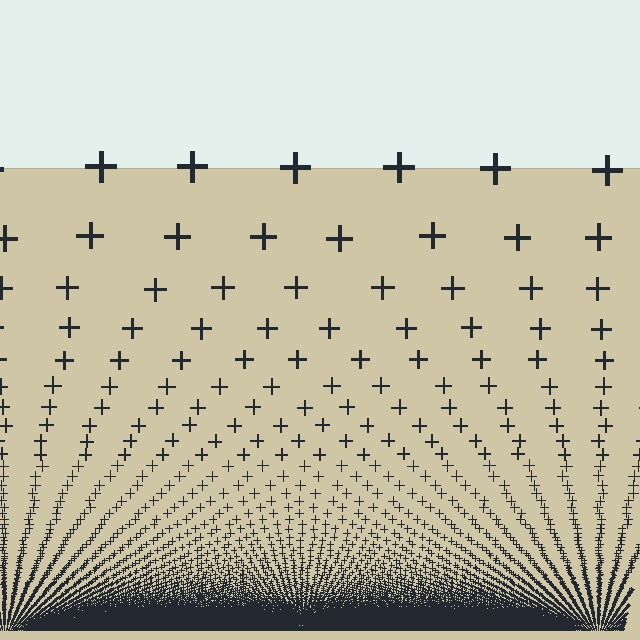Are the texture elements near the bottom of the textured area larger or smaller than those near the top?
Smaller. The gradient is inverted — elements near the bottom are smaller and denser.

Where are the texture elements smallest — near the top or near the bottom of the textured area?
Near the bottom.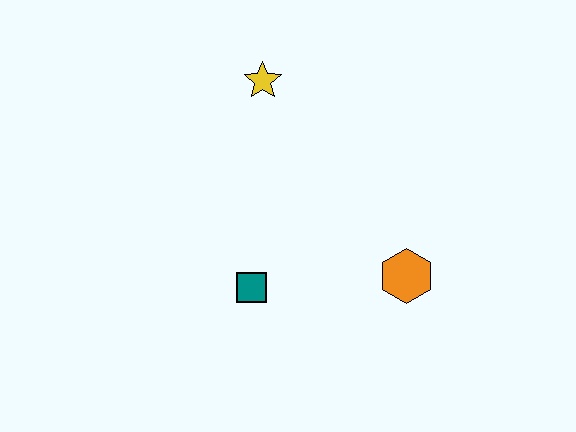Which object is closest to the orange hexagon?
The teal square is closest to the orange hexagon.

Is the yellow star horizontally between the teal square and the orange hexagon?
Yes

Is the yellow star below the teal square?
No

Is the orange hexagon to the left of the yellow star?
No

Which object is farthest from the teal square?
The yellow star is farthest from the teal square.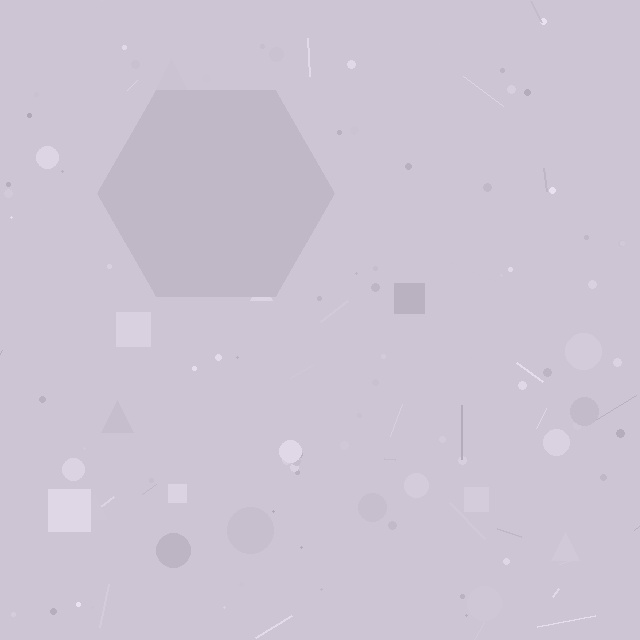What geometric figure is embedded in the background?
A hexagon is embedded in the background.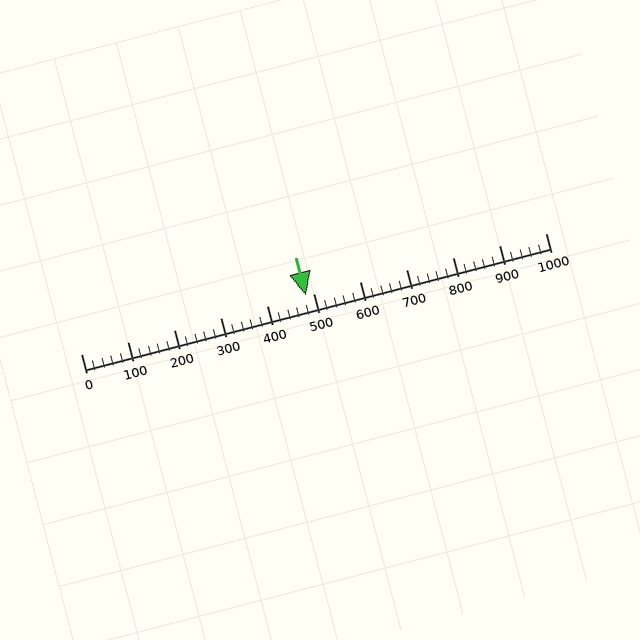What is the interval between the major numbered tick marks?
The major tick marks are spaced 100 units apart.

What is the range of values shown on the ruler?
The ruler shows values from 0 to 1000.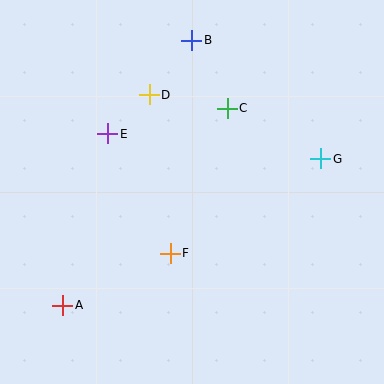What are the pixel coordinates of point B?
Point B is at (192, 40).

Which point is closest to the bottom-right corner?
Point G is closest to the bottom-right corner.